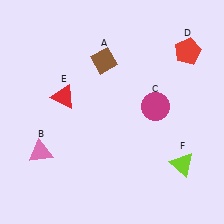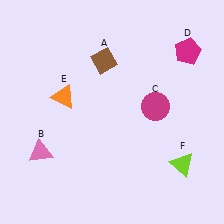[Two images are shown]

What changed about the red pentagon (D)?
In Image 1, D is red. In Image 2, it changed to magenta.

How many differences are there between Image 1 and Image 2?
There are 2 differences between the two images.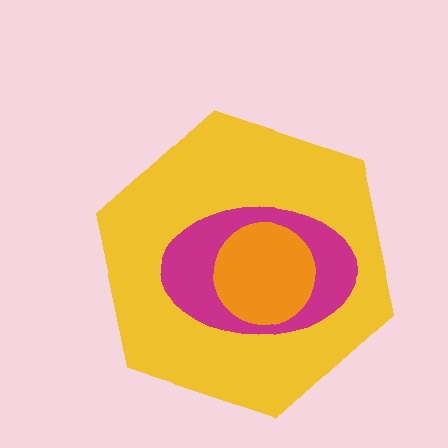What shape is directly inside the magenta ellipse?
The orange circle.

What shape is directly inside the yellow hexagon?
The magenta ellipse.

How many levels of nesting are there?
3.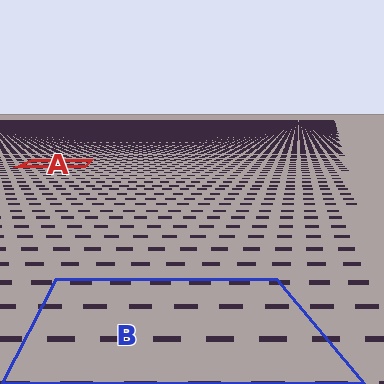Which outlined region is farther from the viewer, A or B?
Region A is farther from the viewer — the texture elements inside it appear smaller and more densely packed.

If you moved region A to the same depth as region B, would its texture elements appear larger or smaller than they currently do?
They would appear larger. At a closer depth, the same texture elements are projected at a bigger on-screen size.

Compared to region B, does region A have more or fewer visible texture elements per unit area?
Region A has more texture elements per unit area — they are packed more densely because it is farther away.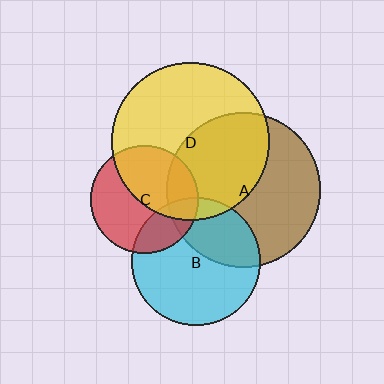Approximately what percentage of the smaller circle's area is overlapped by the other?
Approximately 45%.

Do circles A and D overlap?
Yes.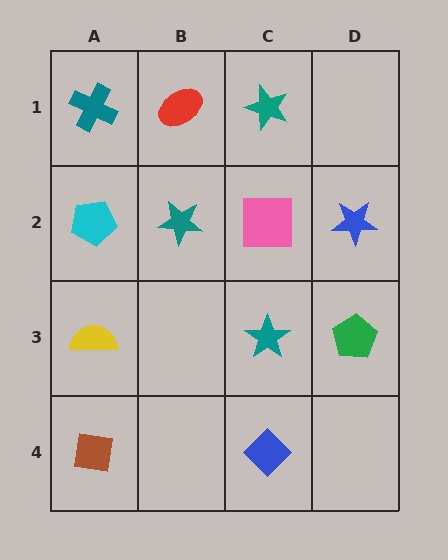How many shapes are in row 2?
4 shapes.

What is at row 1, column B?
A red ellipse.